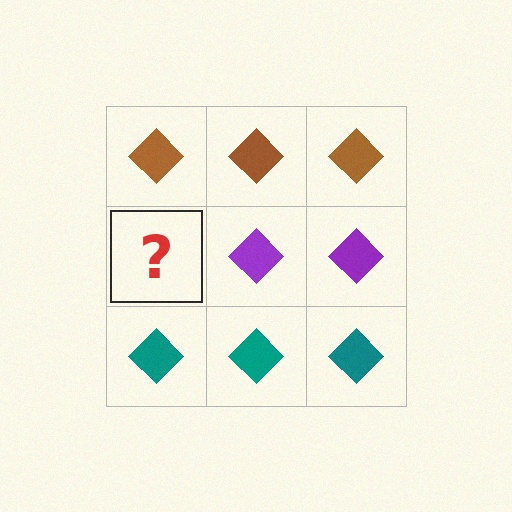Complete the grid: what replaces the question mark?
The question mark should be replaced with a purple diamond.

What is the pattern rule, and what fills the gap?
The rule is that each row has a consistent color. The gap should be filled with a purple diamond.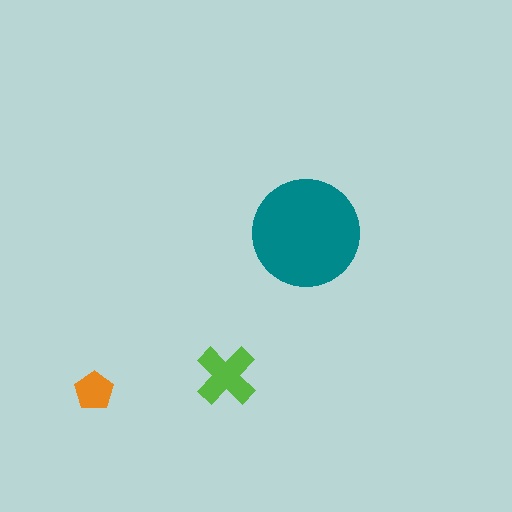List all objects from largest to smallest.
The teal circle, the lime cross, the orange pentagon.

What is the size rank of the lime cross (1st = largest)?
2nd.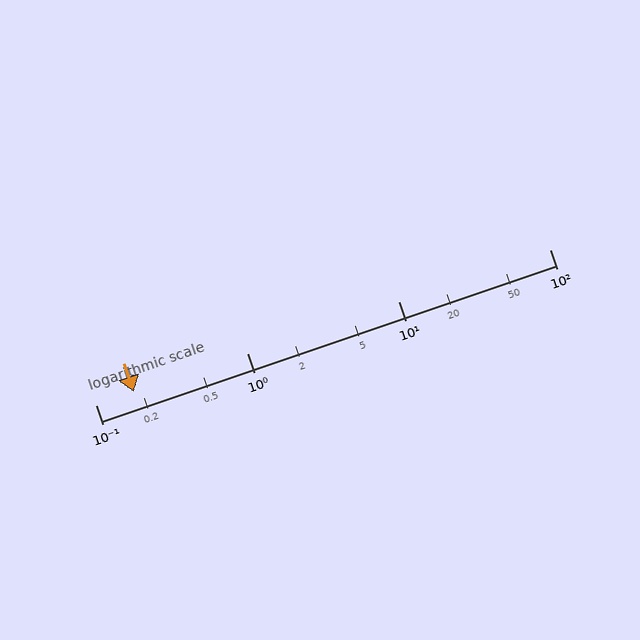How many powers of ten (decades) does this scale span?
The scale spans 3 decades, from 0.1 to 100.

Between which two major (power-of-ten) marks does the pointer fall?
The pointer is between 0.1 and 1.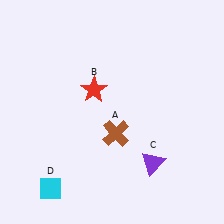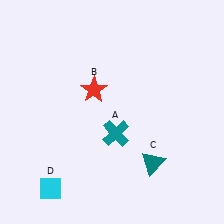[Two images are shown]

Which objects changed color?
A changed from brown to teal. C changed from purple to teal.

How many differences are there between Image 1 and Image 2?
There are 2 differences between the two images.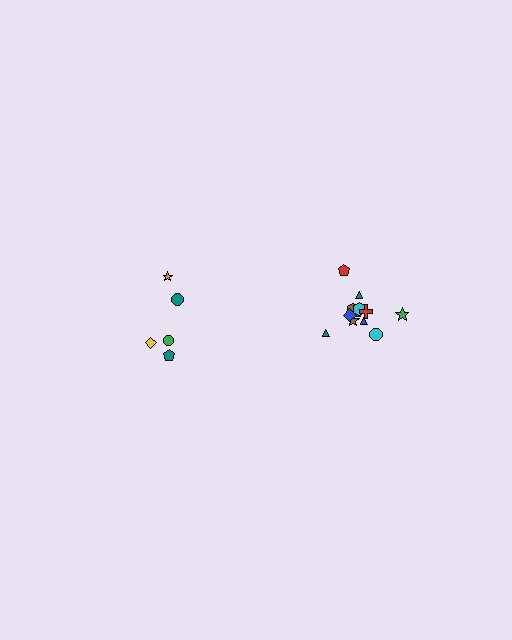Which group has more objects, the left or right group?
The right group.